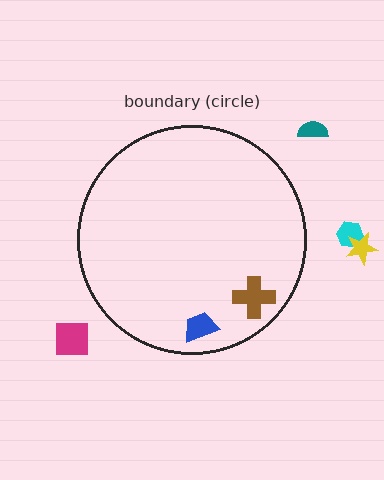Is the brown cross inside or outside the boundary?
Inside.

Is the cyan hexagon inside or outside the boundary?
Outside.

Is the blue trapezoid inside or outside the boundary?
Inside.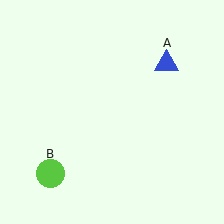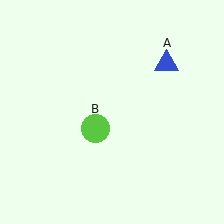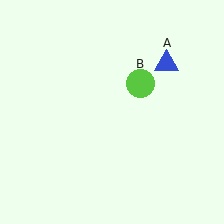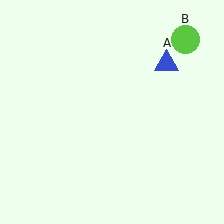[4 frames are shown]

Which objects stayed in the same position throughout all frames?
Blue triangle (object A) remained stationary.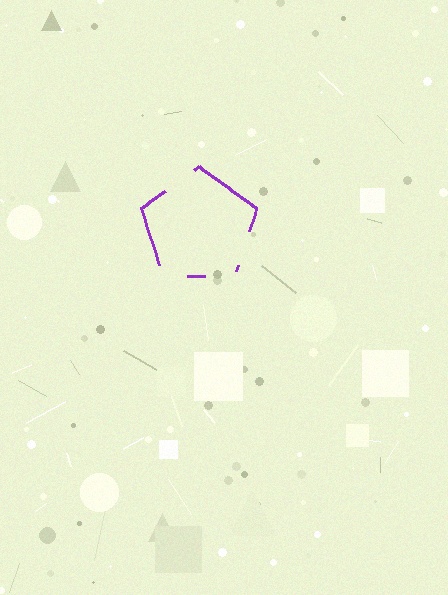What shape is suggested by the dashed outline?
The dashed outline suggests a pentagon.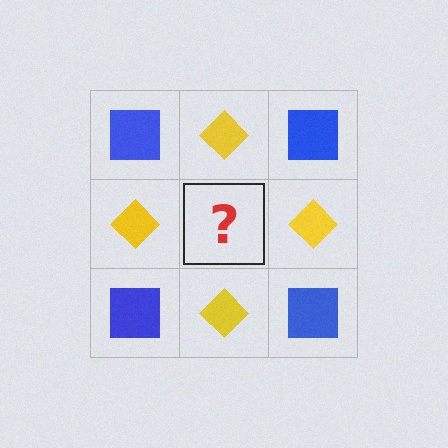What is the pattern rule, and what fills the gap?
The rule is that it alternates blue square and yellow diamond in a checkerboard pattern. The gap should be filled with a blue square.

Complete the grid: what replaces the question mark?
The question mark should be replaced with a blue square.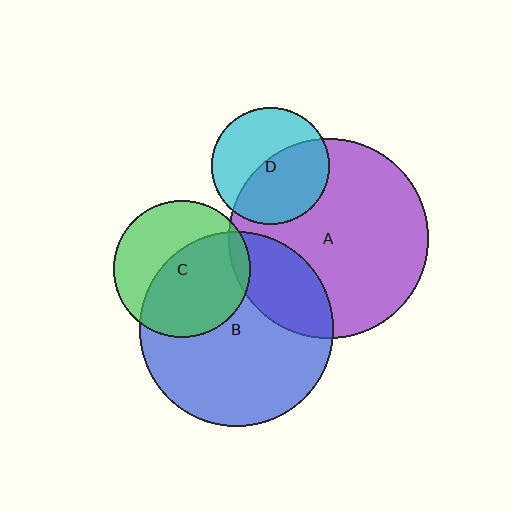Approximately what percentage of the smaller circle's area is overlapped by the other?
Approximately 55%.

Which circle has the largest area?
Circle A (purple).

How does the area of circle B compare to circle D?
Approximately 2.7 times.